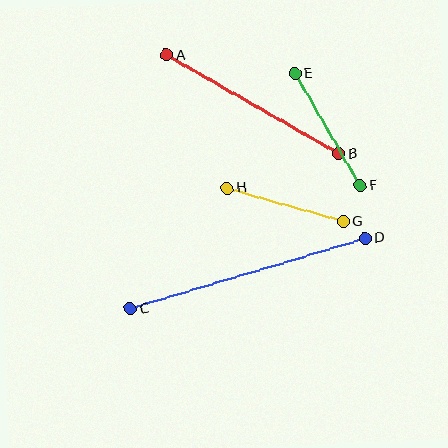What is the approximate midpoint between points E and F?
The midpoint is at approximately (328, 129) pixels.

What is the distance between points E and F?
The distance is approximately 129 pixels.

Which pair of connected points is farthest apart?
Points C and D are farthest apart.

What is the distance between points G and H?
The distance is approximately 121 pixels.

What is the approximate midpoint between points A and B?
The midpoint is at approximately (252, 105) pixels.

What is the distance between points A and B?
The distance is approximately 199 pixels.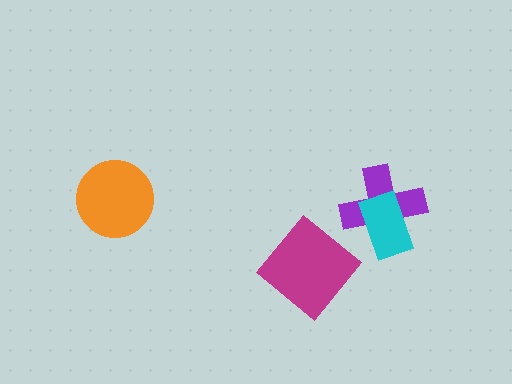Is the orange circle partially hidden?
No, no other shape covers it.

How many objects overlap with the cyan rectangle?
1 object overlaps with the cyan rectangle.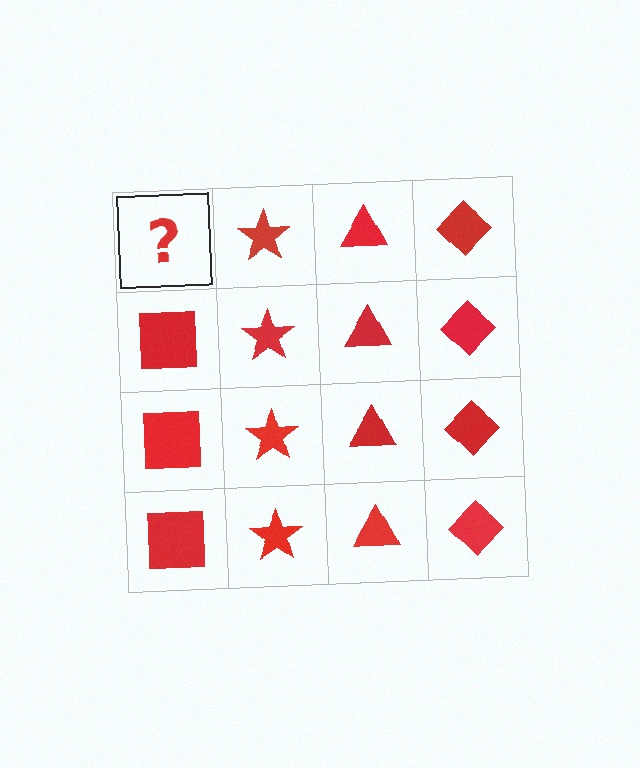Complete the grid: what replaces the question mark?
The question mark should be replaced with a red square.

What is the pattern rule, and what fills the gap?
The rule is that each column has a consistent shape. The gap should be filled with a red square.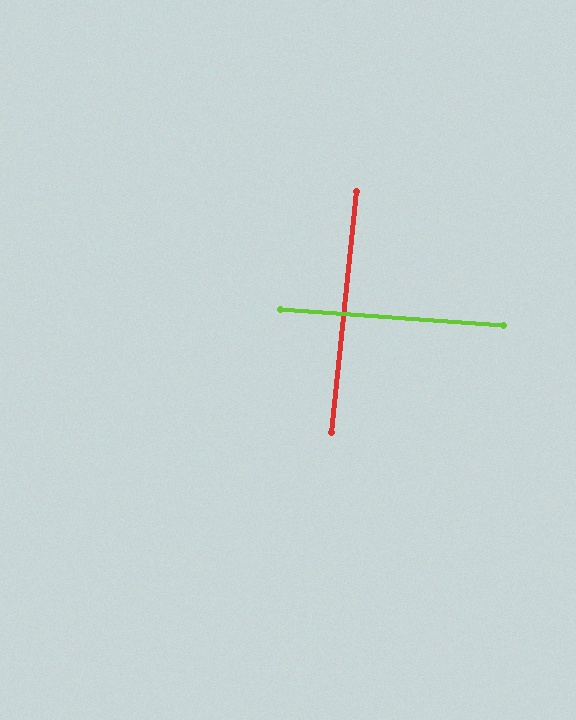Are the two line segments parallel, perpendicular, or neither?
Perpendicular — they meet at approximately 88°.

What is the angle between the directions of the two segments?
Approximately 88 degrees.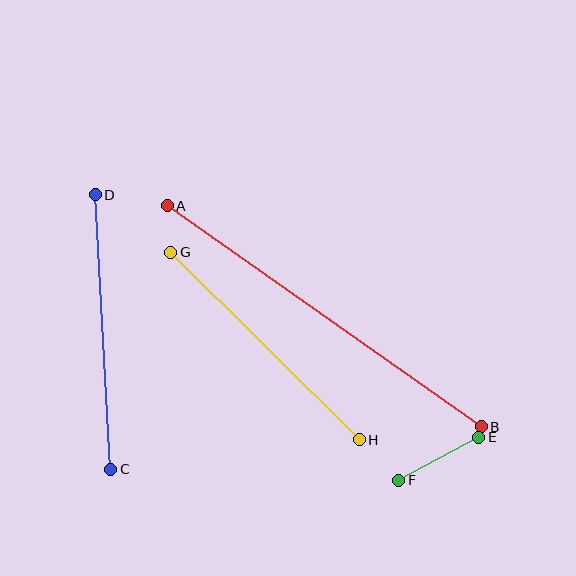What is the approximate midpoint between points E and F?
The midpoint is at approximately (439, 459) pixels.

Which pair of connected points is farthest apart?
Points A and B are farthest apart.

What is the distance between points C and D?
The distance is approximately 275 pixels.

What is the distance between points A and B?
The distance is approximately 384 pixels.